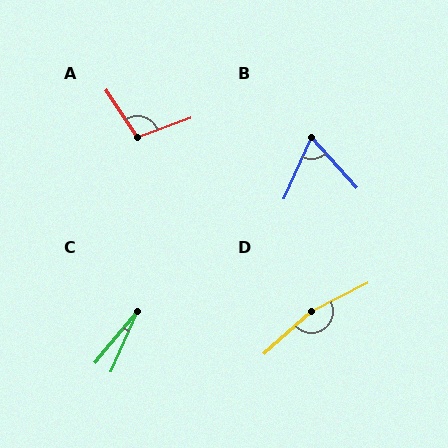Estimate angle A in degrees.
Approximately 104 degrees.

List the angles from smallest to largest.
C (16°), B (66°), A (104°), D (165°).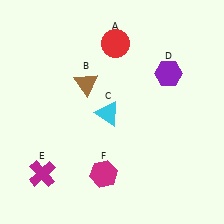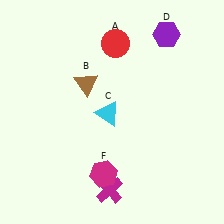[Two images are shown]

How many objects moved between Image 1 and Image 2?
2 objects moved between the two images.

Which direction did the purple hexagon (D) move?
The purple hexagon (D) moved up.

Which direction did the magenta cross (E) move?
The magenta cross (E) moved right.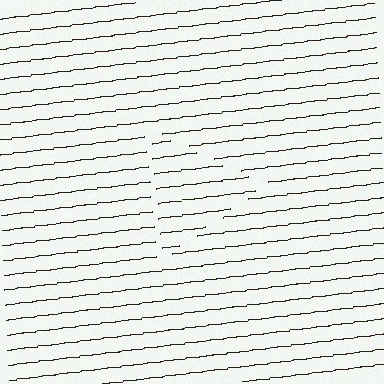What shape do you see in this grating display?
An illusory triangle. The interior of the shape contains the same grating, shifted by half a period — the contour is defined by the phase discontinuity where line-ends from the inner and outer gratings abut.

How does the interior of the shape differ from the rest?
The interior of the shape contains the same grating, shifted by half a period — the contour is defined by the phase discontinuity where line-ends from the inner and outer gratings abut.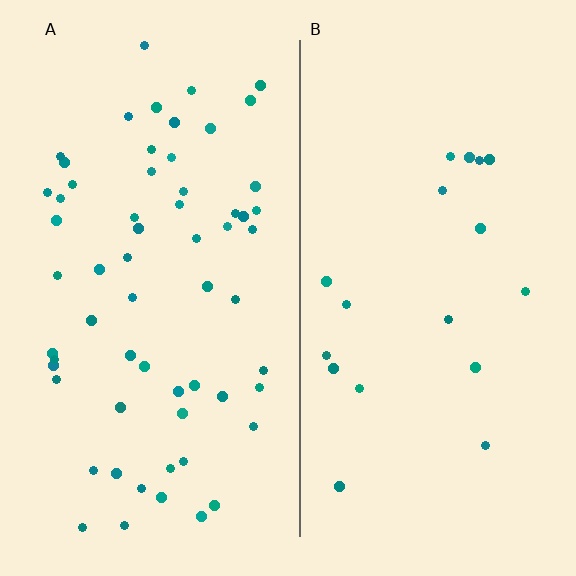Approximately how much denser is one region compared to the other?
Approximately 3.3× — region A over region B.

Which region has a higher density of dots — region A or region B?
A (the left).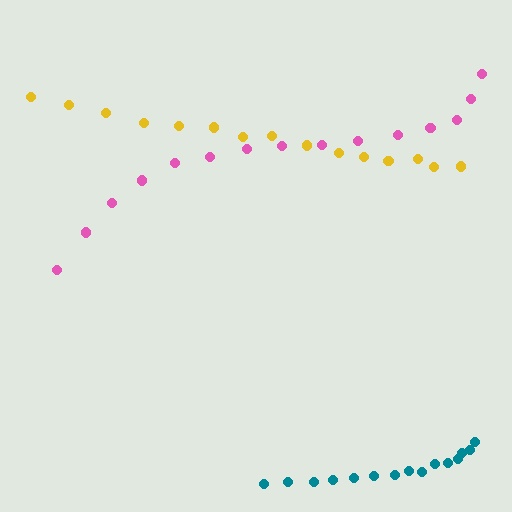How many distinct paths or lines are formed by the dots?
There are 3 distinct paths.